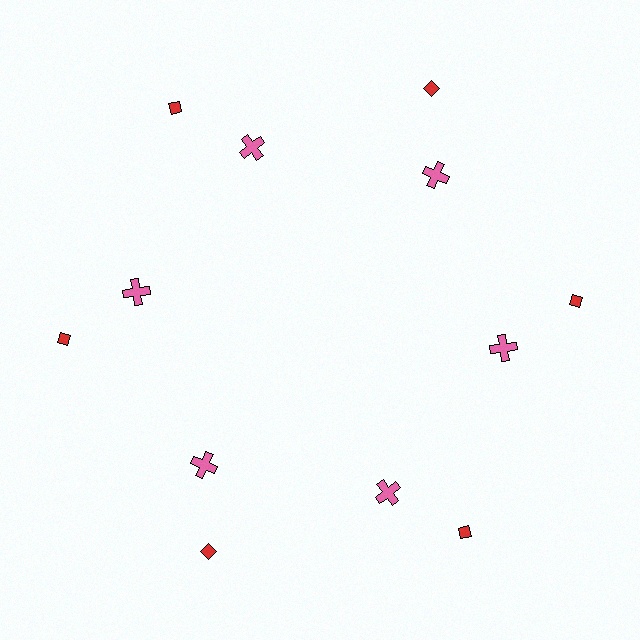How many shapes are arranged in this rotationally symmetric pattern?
There are 12 shapes, arranged in 6 groups of 2.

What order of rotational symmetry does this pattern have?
This pattern has 6-fold rotational symmetry.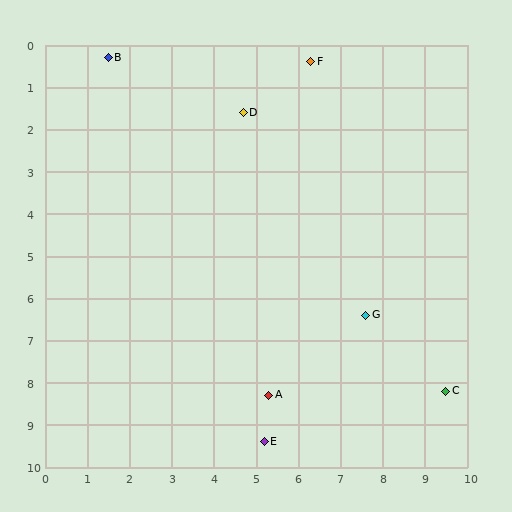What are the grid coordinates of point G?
Point G is at approximately (7.6, 6.4).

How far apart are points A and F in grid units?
Points A and F are about 8.0 grid units apart.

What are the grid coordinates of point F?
Point F is at approximately (6.3, 0.4).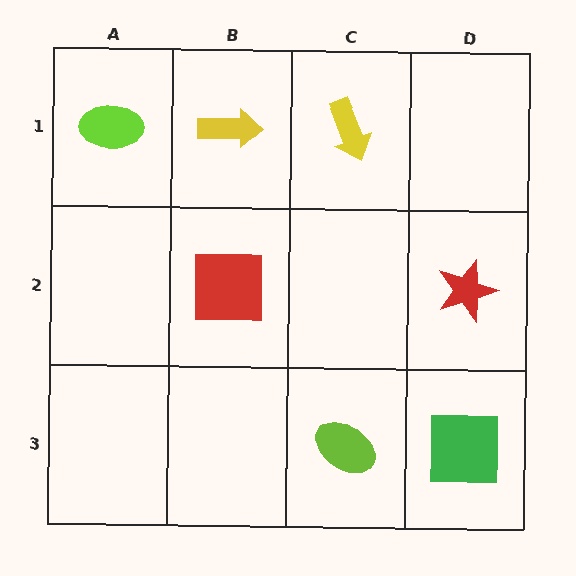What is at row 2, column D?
A red star.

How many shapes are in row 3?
2 shapes.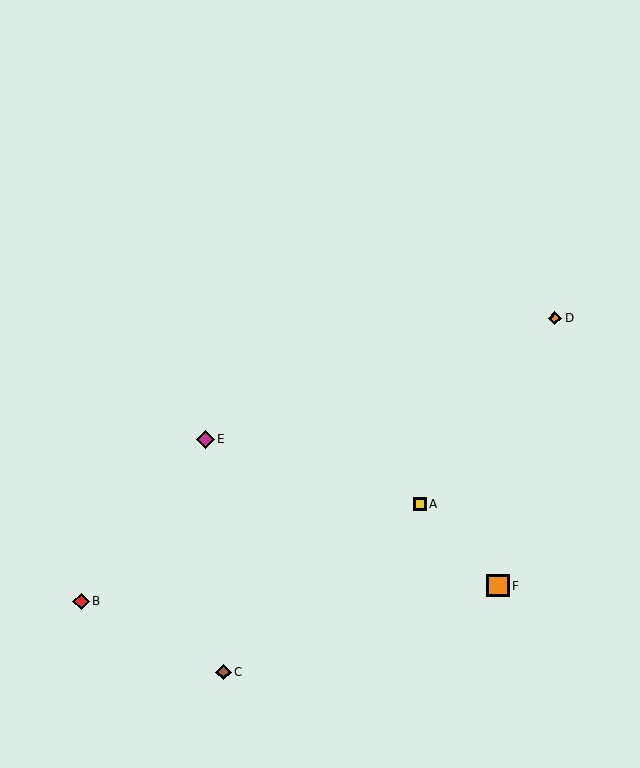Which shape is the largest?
The orange square (labeled F) is the largest.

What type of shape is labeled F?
Shape F is an orange square.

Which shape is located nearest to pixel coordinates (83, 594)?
The red diamond (labeled B) at (81, 601) is nearest to that location.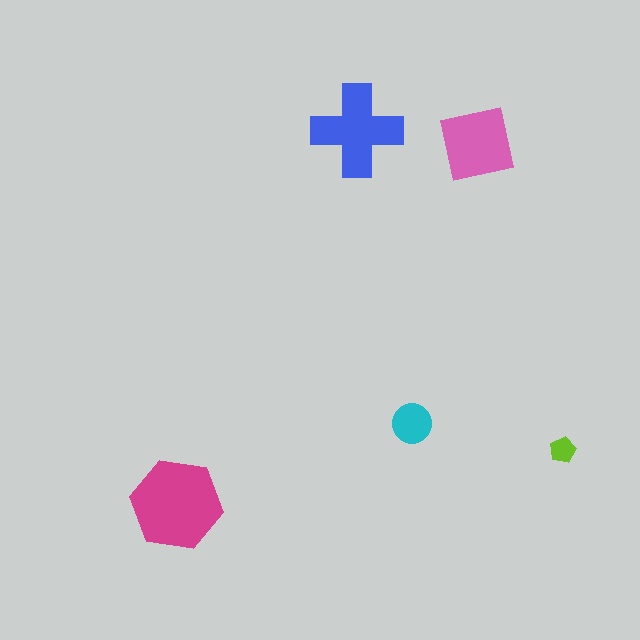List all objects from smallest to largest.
The lime pentagon, the cyan circle, the pink square, the blue cross, the magenta hexagon.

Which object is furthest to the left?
The magenta hexagon is leftmost.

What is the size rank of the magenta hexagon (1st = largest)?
1st.